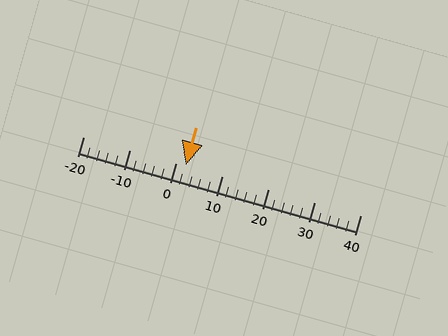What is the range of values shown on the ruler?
The ruler shows values from -20 to 40.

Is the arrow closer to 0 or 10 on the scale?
The arrow is closer to 0.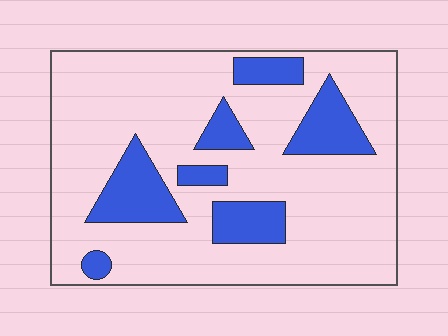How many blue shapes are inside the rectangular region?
7.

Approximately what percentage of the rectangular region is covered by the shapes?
Approximately 20%.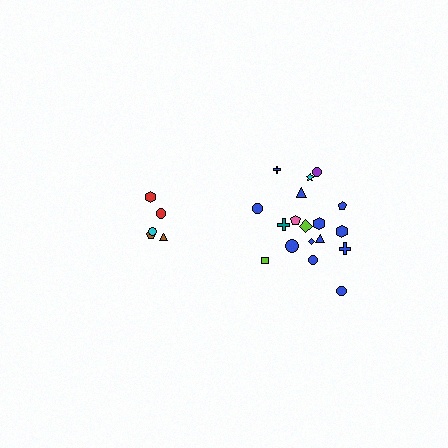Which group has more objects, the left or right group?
The right group.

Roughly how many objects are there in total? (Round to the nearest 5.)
Roughly 25 objects in total.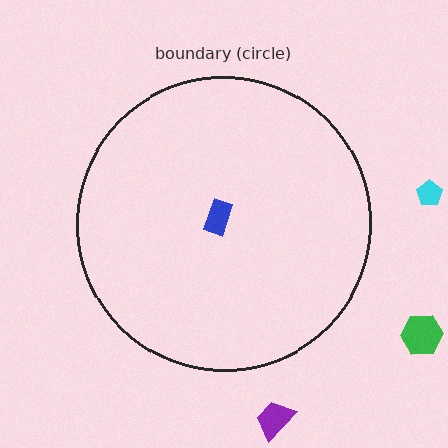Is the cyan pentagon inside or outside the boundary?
Outside.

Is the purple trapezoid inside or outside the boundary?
Outside.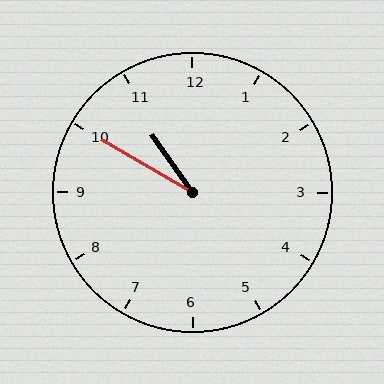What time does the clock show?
10:50.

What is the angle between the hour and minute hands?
Approximately 25 degrees.